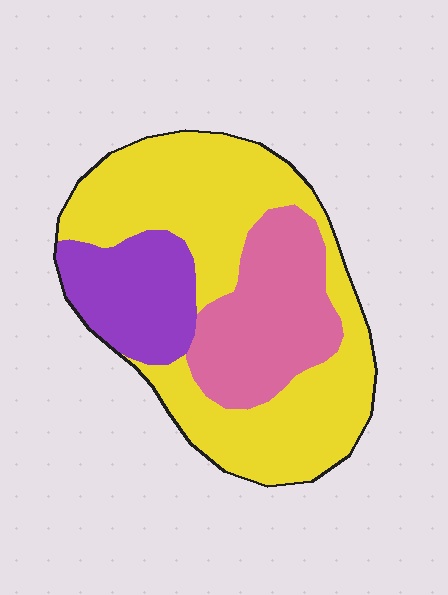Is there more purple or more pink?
Pink.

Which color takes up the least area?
Purple, at roughly 20%.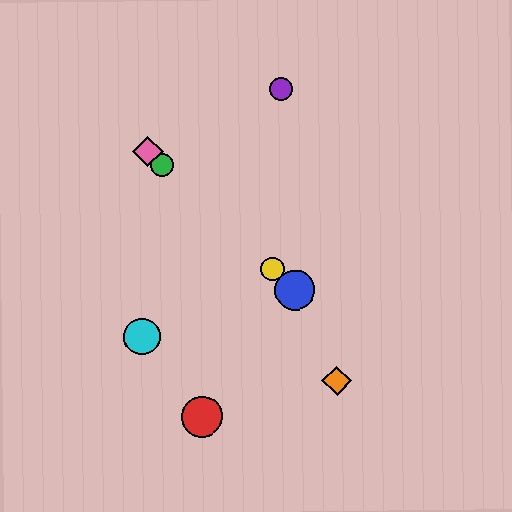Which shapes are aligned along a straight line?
The blue circle, the green circle, the yellow circle, the pink diamond are aligned along a straight line.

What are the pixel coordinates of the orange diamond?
The orange diamond is at (337, 381).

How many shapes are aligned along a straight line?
4 shapes (the blue circle, the green circle, the yellow circle, the pink diamond) are aligned along a straight line.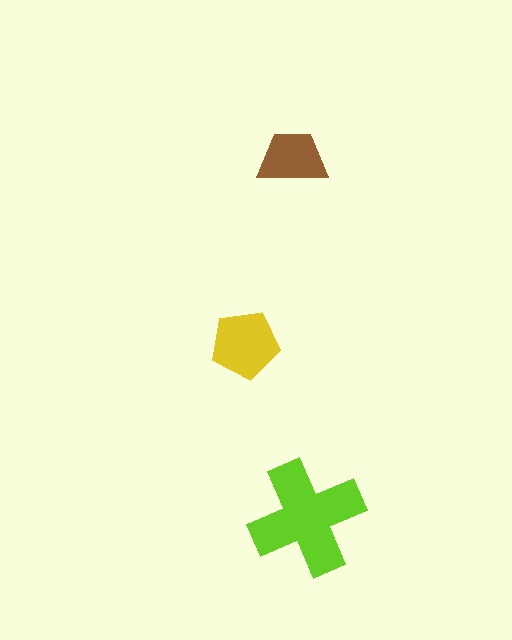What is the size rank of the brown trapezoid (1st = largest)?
3rd.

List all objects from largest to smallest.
The lime cross, the yellow pentagon, the brown trapezoid.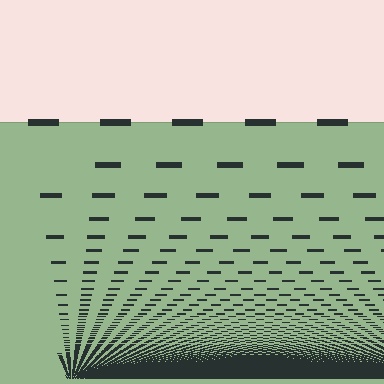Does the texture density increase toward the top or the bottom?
Density increases toward the bottom.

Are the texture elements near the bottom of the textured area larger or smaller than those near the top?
Smaller. The gradient is inverted — elements near the bottom are smaller and denser.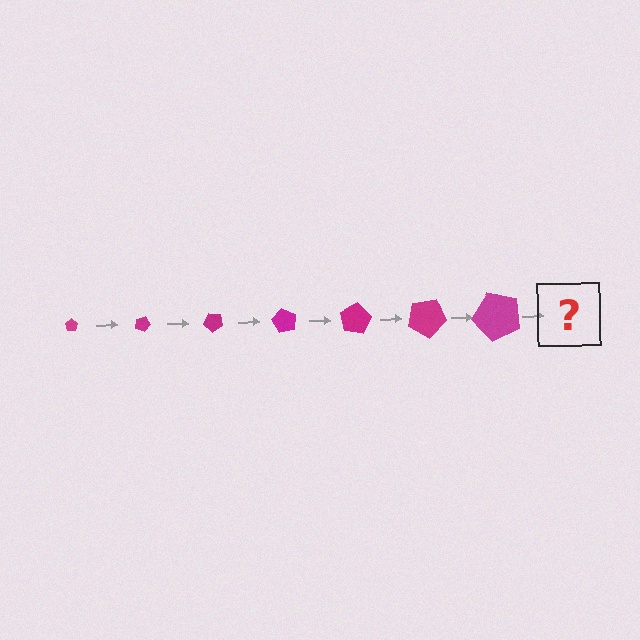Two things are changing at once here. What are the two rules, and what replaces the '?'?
The two rules are that the pentagon grows larger each step and it rotates 20 degrees each step. The '?' should be a pentagon, larger than the previous one and rotated 140 degrees from the start.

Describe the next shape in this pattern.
It should be a pentagon, larger than the previous one and rotated 140 degrees from the start.